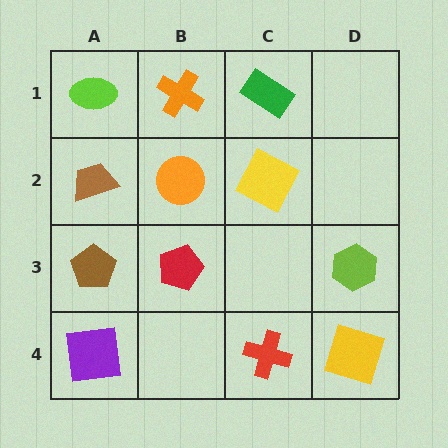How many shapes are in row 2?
3 shapes.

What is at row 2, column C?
A yellow square.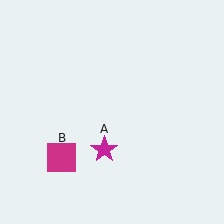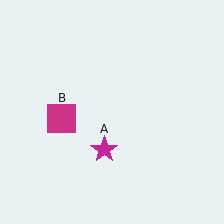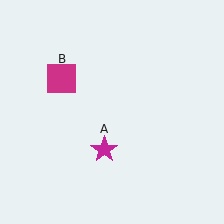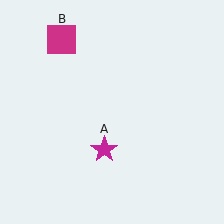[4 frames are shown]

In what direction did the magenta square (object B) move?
The magenta square (object B) moved up.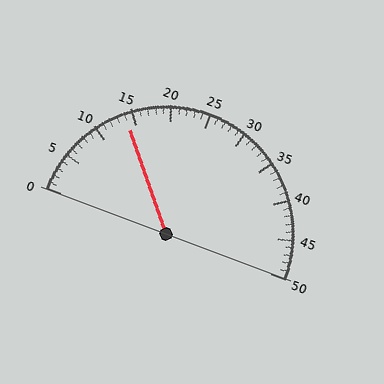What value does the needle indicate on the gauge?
The needle indicates approximately 14.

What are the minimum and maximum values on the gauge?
The gauge ranges from 0 to 50.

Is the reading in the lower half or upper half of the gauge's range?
The reading is in the lower half of the range (0 to 50).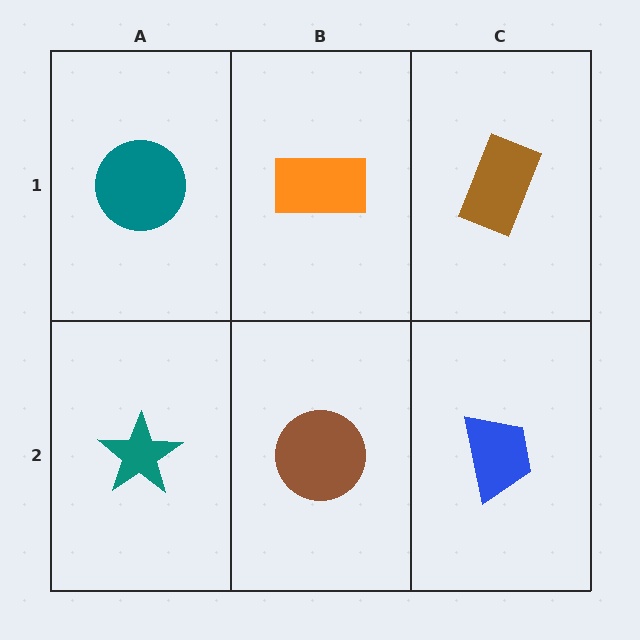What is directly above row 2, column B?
An orange rectangle.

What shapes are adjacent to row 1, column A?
A teal star (row 2, column A), an orange rectangle (row 1, column B).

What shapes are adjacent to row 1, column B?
A brown circle (row 2, column B), a teal circle (row 1, column A), a brown rectangle (row 1, column C).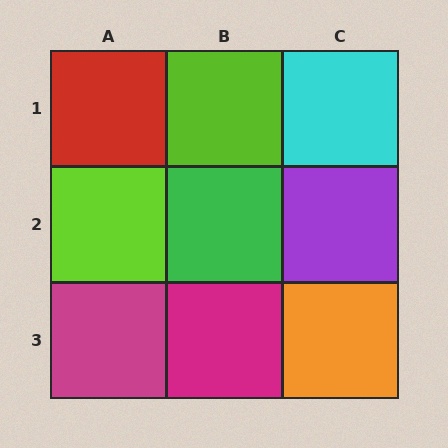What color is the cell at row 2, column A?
Lime.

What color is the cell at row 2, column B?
Green.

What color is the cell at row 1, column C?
Cyan.